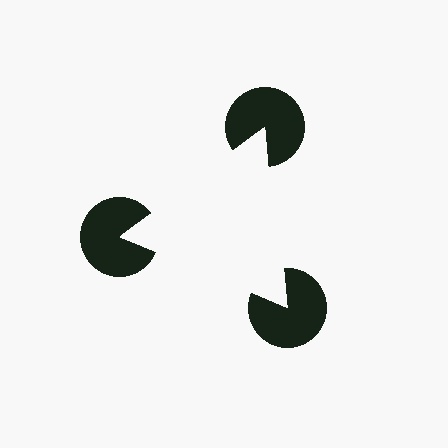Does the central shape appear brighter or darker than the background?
It typically appears slightly brighter than the background, even though no actual brightness change is drawn.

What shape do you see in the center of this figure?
An illusory triangle — its edges are inferred from the aligned wedge cuts in the pac-man discs, not physically drawn.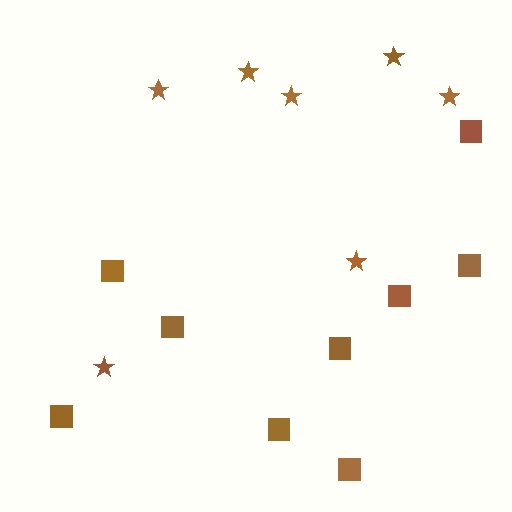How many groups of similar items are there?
There are 2 groups: one group of squares (9) and one group of stars (7).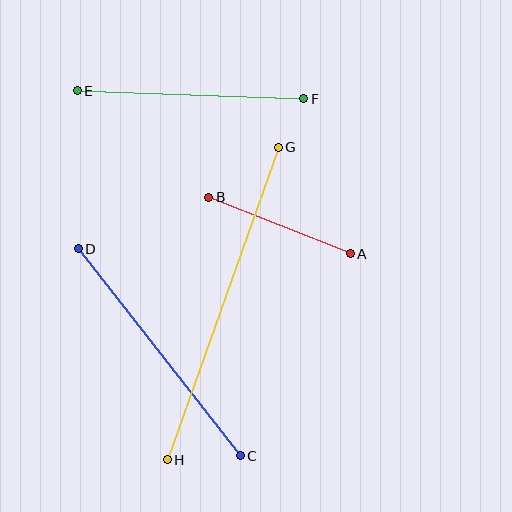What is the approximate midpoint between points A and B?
The midpoint is at approximately (280, 225) pixels.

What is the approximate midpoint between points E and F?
The midpoint is at approximately (190, 95) pixels.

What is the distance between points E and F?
The distance is approximately 227 pixels.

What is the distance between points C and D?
The distance is approximately 263 pixels.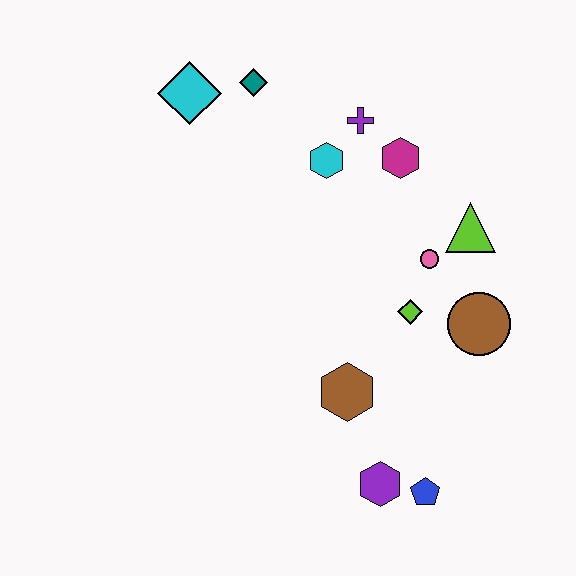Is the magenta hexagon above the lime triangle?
Yes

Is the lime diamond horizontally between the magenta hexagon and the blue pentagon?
Yes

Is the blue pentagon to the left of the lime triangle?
Yes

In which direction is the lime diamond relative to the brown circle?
The lime diamond is to the left of the brown circle.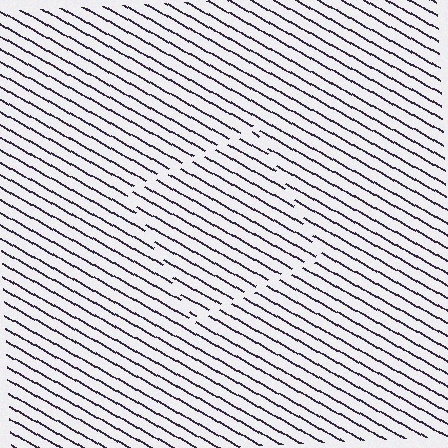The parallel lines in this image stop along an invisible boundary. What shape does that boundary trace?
An illusory square. The interior of the shape contains the same grating, shifted by half a period — the contour is defined by the phase discontinuity where line-ends from the inner and outer gratings abut.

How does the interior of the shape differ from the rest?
The interior of the shape contains the same grating, shifted by half a period — the contour is defined by the phase discontinuity where line-ends from the inner and outer gratings abut.